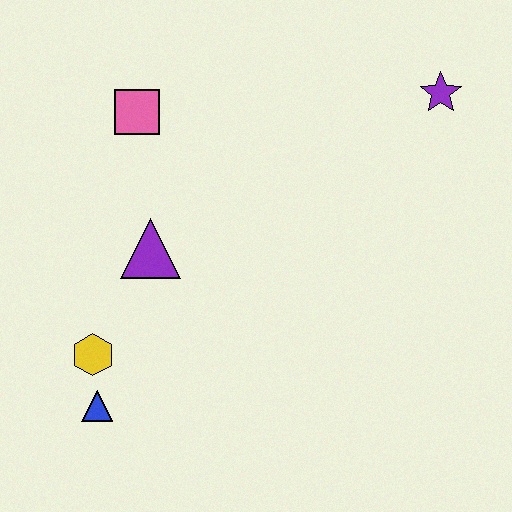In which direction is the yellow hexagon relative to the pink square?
The yellow hexagon is below the pink square.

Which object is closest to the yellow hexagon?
The blue triangle is closest to the yellow hexagon.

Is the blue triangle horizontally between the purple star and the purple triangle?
No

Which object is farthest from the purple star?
The blue triangle is farthest from the purple star.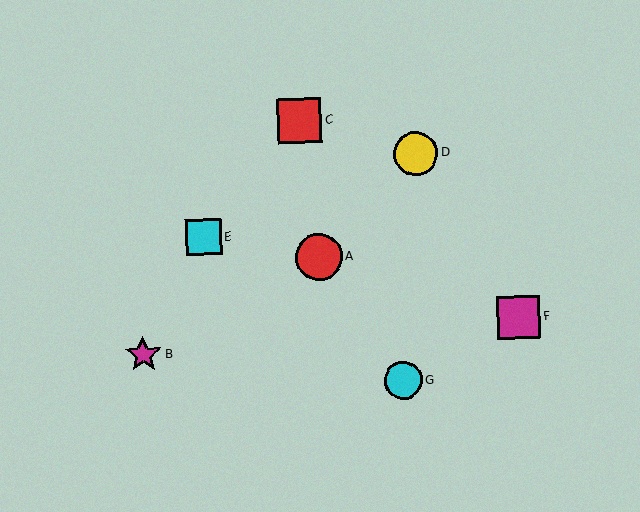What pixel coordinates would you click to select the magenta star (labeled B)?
Click at (144, 355) to select the magenta star B.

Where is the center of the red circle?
The center of the red circle is at (319, 257).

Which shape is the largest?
The red circle (labeled A) is the largest.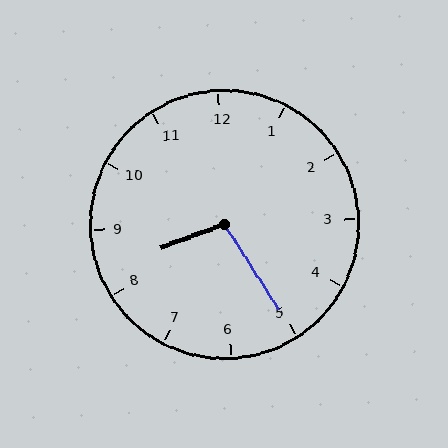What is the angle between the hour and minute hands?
Approximately 102 degrees.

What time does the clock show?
8:25.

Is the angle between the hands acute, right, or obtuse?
It is obtuse.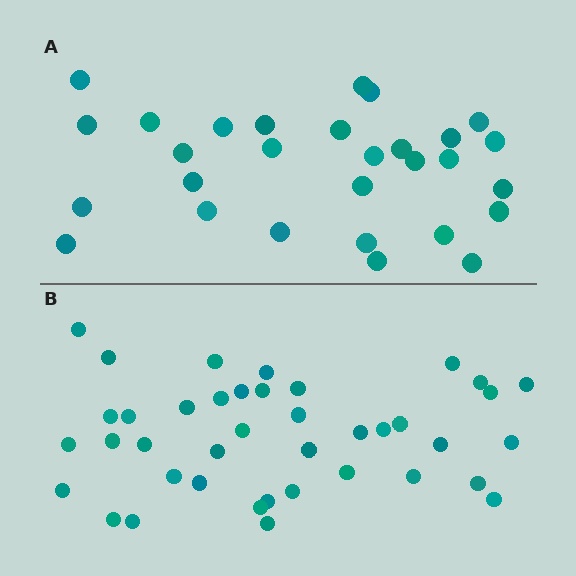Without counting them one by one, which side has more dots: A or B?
Region B (the bottom region) has more dots.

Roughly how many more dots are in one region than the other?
Region B has roughly 12 or so more dots than region A.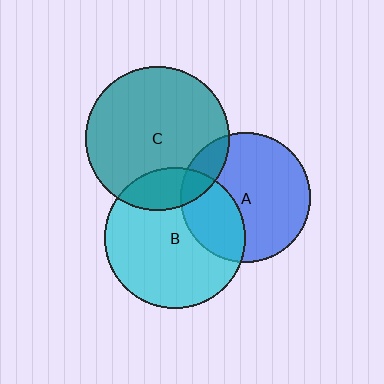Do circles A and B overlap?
Yes.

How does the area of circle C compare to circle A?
Approximately 1.2 times.